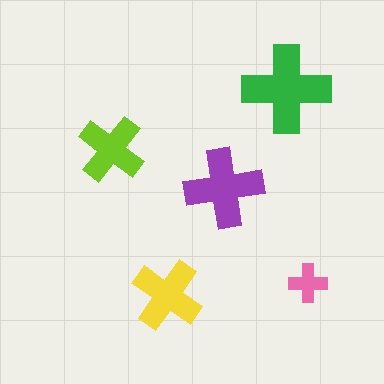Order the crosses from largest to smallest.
the green one, the purple one, the yellow one, the lime one, the pink one.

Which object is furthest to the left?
The lime cross is leftmost.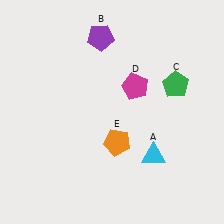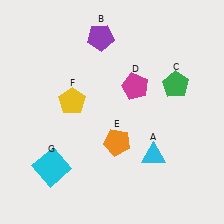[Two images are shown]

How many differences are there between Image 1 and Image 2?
There are 2 differences between the two images.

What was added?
A yellow pentagon (F), a cyan square (G) were added in Image 2.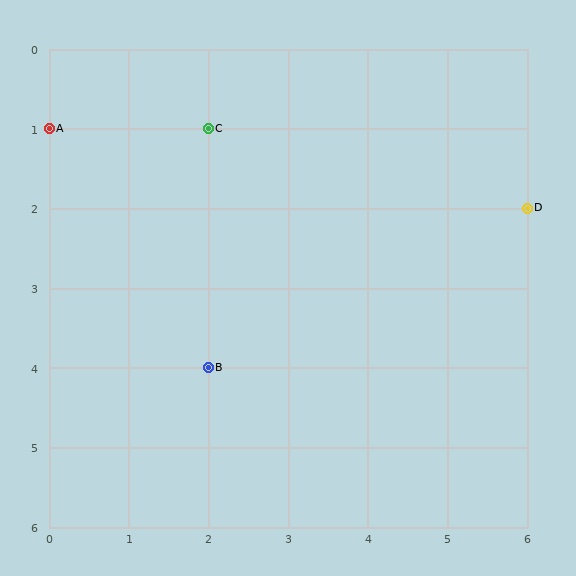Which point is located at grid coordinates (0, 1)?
Point A is at (0, 1).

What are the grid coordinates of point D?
Point D is at grid coordinates (6, 2).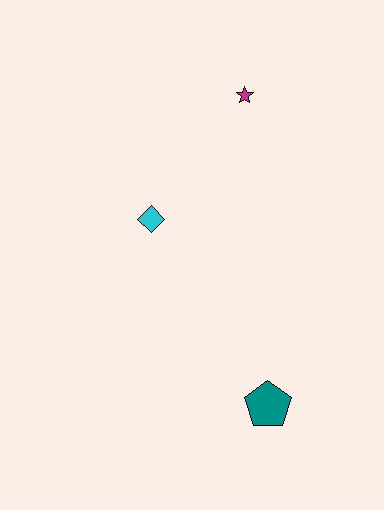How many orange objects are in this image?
There are no orange objects.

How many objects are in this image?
There are 3 objects.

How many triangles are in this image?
There are no triangles.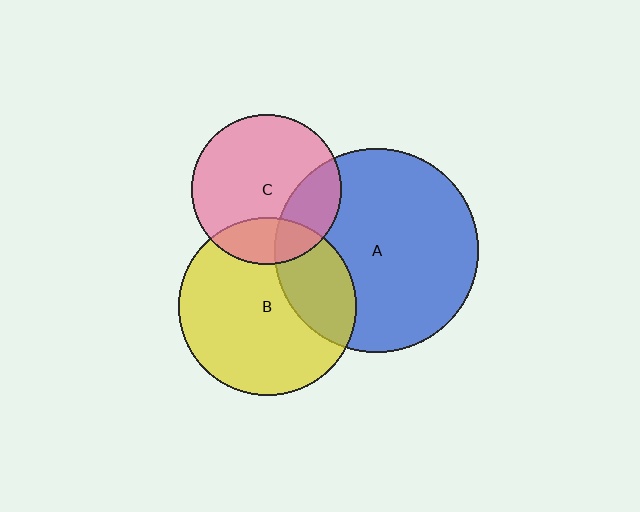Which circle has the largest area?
Circle A (blue).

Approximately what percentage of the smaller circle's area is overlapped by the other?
Approximately 30%.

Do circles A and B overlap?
Yes.